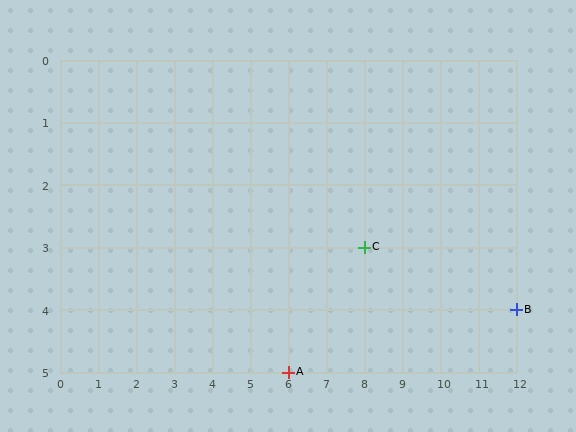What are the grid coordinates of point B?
Point B is at grid coordinates (12, 4).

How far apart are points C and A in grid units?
Points C and A are 2 columns and 2 rows apart (about 2.8 grid units diagonally).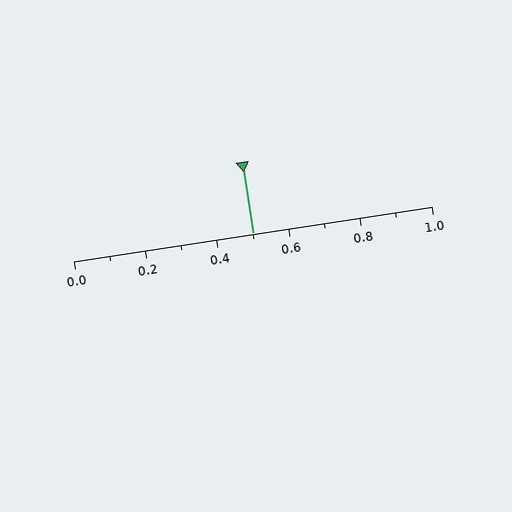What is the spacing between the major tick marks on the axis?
The major ticks are spaced 0.2 apart.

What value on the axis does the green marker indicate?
The marker indicates approximately 0.5.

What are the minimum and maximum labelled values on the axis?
The axis runs from 0.0 to 1.0.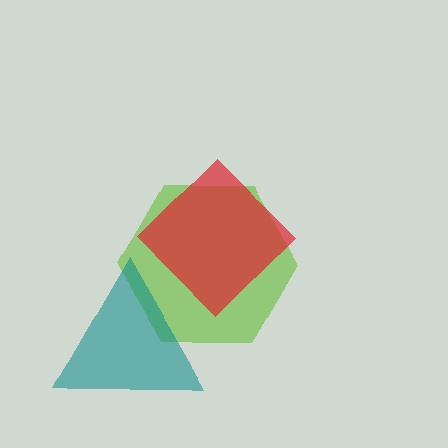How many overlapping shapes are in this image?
There are 3 overlapping shapes in the image.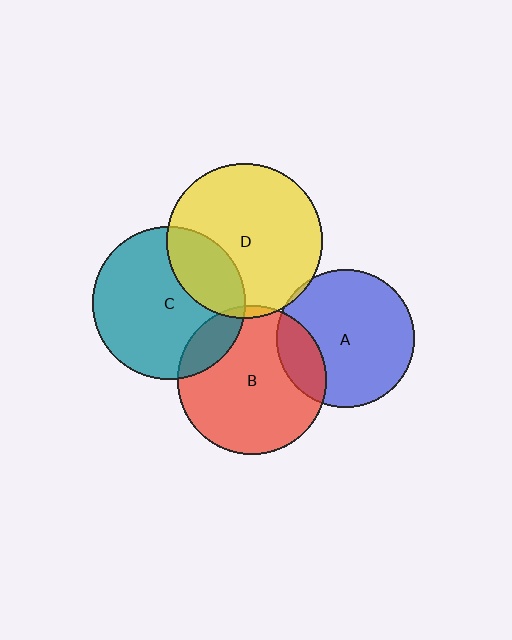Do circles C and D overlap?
Yes.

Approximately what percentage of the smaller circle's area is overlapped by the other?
Approximately 25%.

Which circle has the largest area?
Circle D (yellow).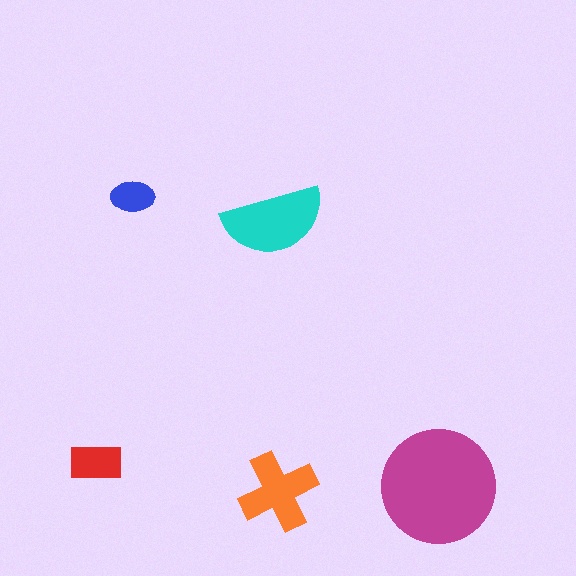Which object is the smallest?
The blue ellipse.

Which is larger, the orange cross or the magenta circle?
The magenta circle.